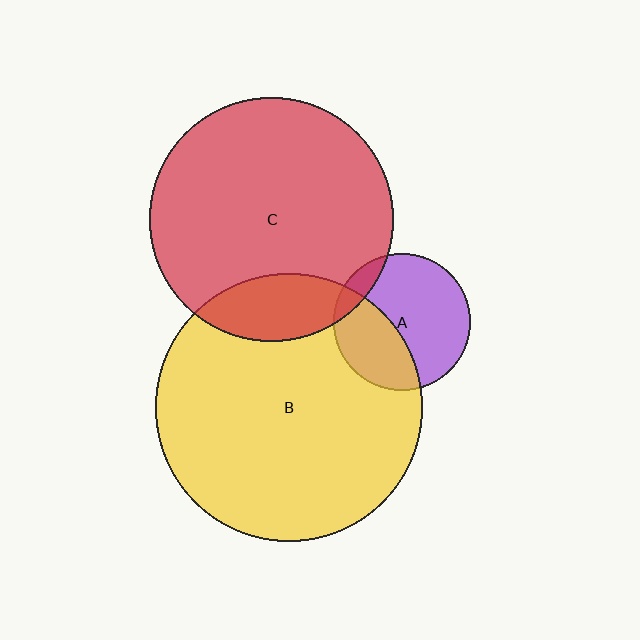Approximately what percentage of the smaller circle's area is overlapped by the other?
Approximately 40%.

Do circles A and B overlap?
Yes.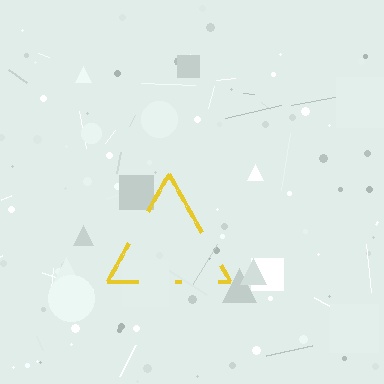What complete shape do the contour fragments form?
The contour fragments form a triangle.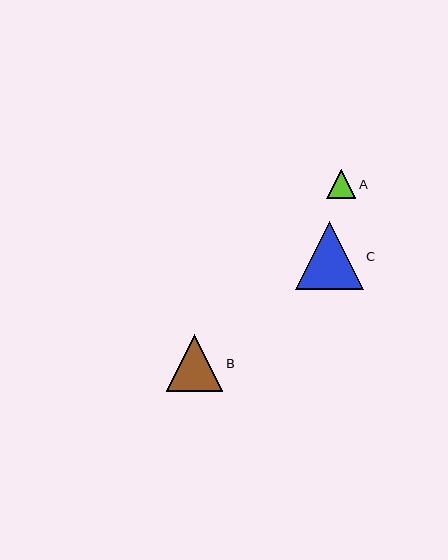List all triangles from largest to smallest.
From largest to smallest: C, B, A.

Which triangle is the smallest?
Triangle A is the smallest with a size of approximately 29 pixels.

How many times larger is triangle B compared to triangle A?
Triangle B is approximately 1.9 times the size of triangle A.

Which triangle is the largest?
Triangle C is the largest with a size of approximately 68 pixels.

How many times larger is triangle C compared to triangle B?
Triangle C is approximately 1.2 times the size of triangle B.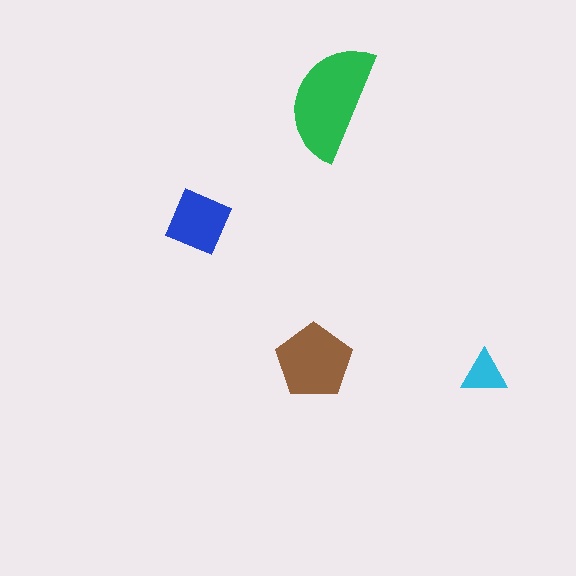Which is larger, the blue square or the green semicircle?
The green semicircle.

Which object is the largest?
The green semicircle.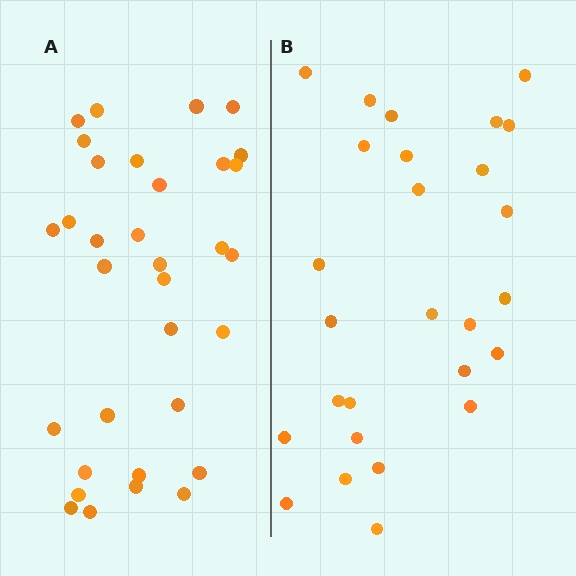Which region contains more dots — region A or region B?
Region A (the left region) has more dots.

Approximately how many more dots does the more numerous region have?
Region A has about 6 more dots than region B.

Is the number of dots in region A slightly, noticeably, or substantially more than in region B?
Region A has only slightly more — the two regions are fairly close. The ratio is roughly 1.2 to 1.